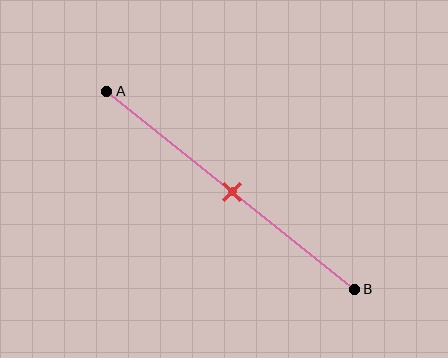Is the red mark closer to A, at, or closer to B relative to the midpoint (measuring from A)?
The red mark is approximately at the midpoint of segment AB.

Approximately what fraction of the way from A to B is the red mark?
The red mark is approximately 50% of the way from A to B.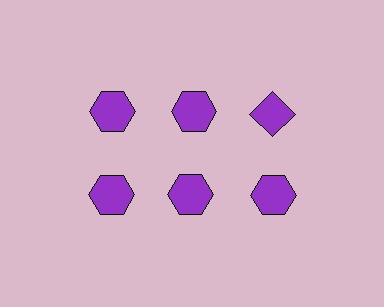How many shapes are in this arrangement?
There are 6 shapes arranged in a grid pattern.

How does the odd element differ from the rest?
It has a different shape: diamond instead of hexagon.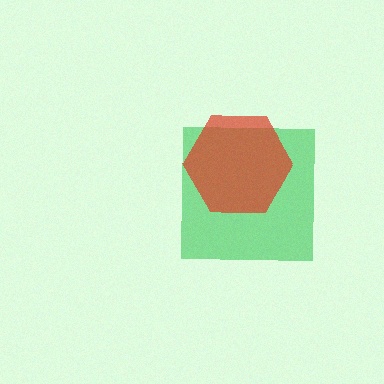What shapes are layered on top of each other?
The layered shapes are: a green square, a red hexagon.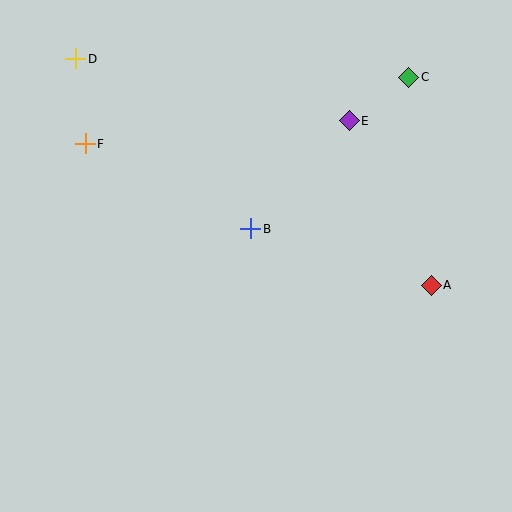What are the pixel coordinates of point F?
Point F is at (85, 144).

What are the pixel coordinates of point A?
Point A is at (431, 285).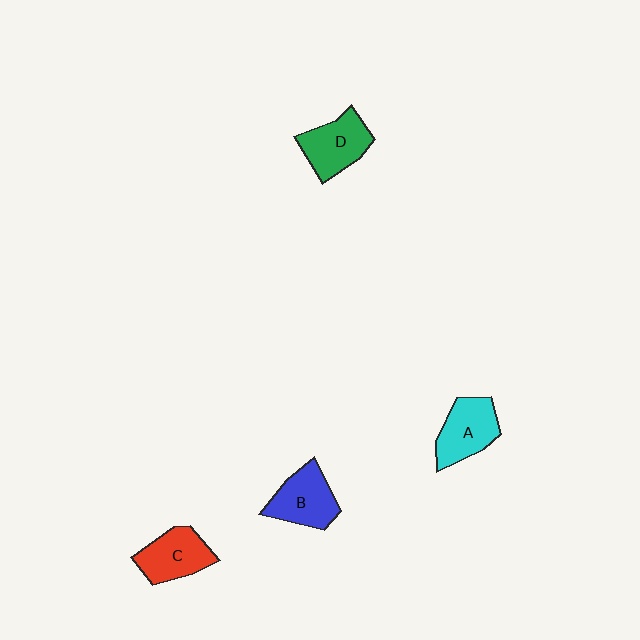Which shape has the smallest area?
Shape C (red).